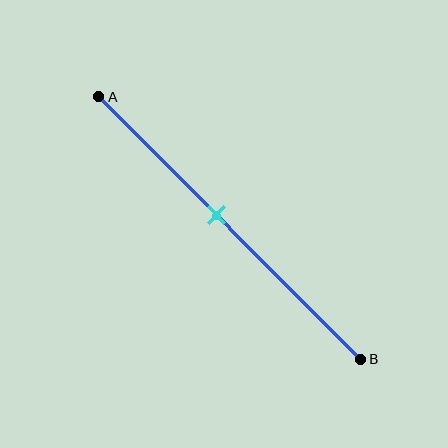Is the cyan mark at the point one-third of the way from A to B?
No, the mark is at about 45% from A, not at the 33% one-third point.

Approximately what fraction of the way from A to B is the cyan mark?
The cyan mark is approximately 45% of the way from A to B.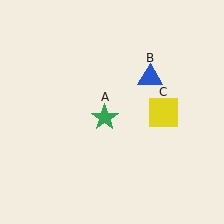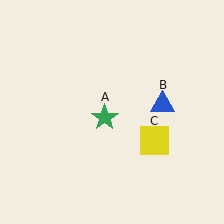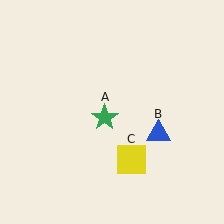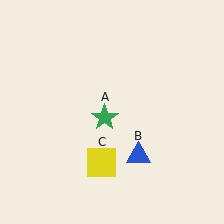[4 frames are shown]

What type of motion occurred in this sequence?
The blue triangle (object B), yellow square (object C) rotated clockwise around the center of the scene.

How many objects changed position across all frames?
2 objects changed position: blue triangle (object B), yellow square (object C).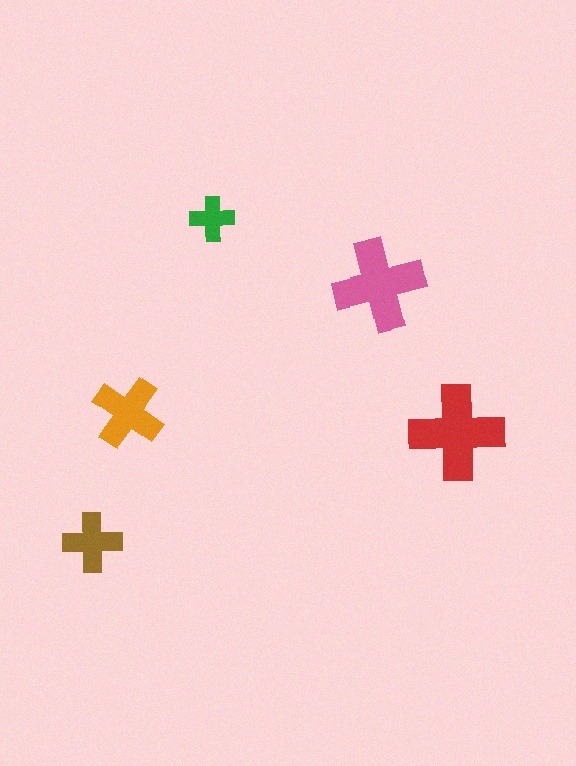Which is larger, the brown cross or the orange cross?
The orange one.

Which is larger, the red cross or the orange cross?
The red one.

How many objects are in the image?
There are 5 objects in the image.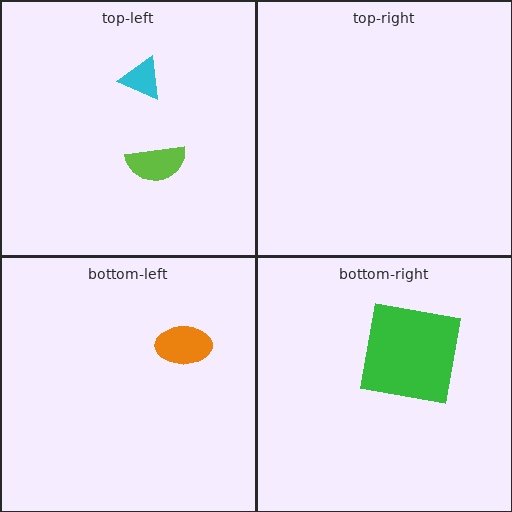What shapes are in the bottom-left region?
The orange ellipse.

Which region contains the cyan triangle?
The top-left region.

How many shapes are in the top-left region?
2.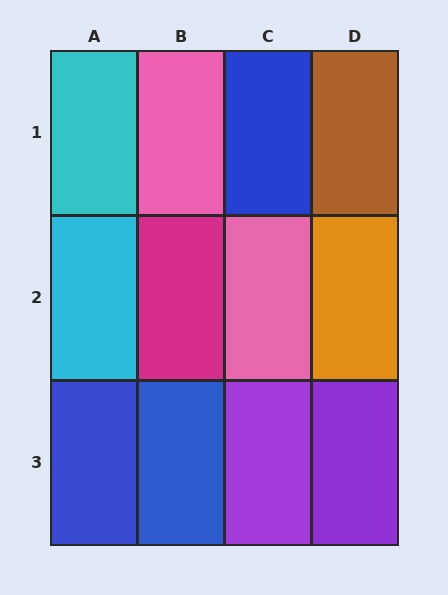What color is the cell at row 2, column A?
Cyan.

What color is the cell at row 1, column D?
Brown.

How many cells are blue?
3 cells are blue.